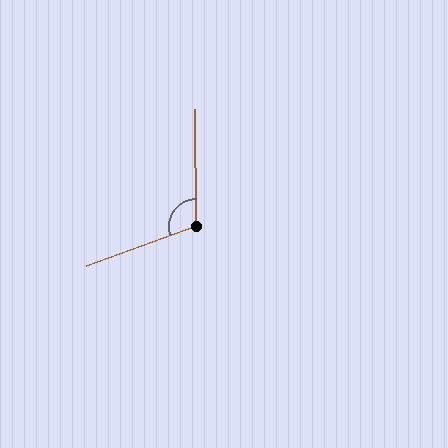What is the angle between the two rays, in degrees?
Approximately 109 degrees.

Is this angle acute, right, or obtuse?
It is obtuse.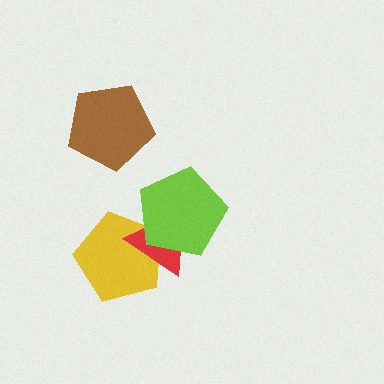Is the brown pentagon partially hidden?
No, no other shape covers it.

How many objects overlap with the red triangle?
2 objects overlap with the red triangle.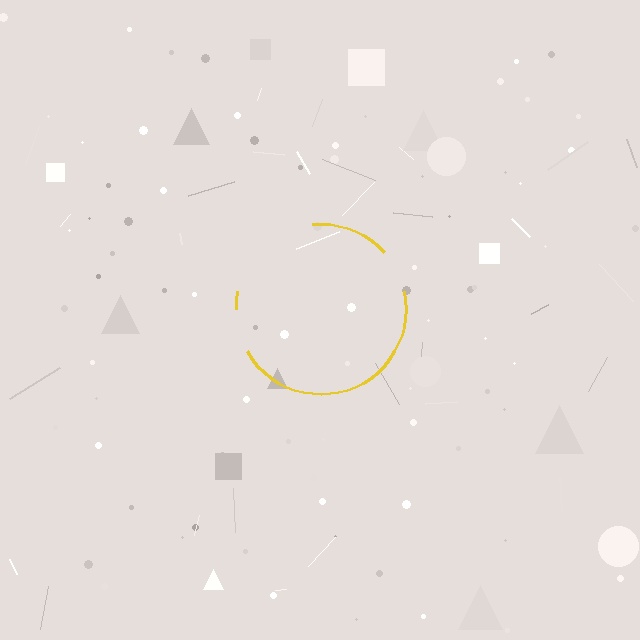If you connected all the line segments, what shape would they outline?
They would outline a circle.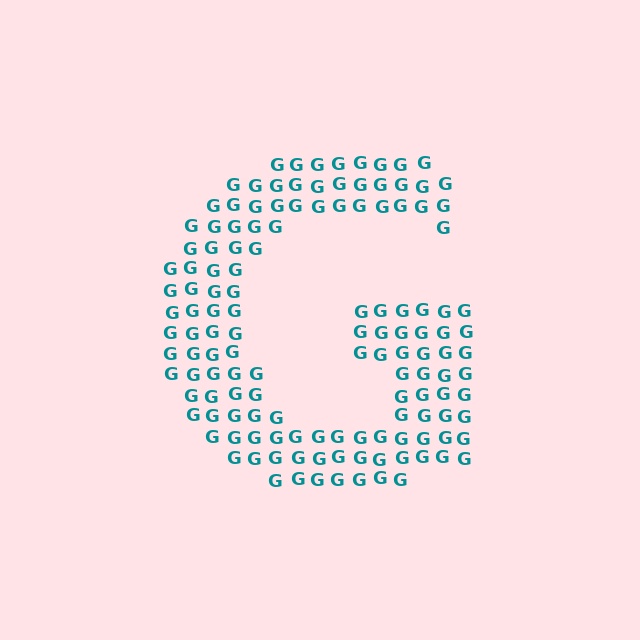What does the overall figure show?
The overall figure shows the letter G.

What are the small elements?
The small elements are letter G's.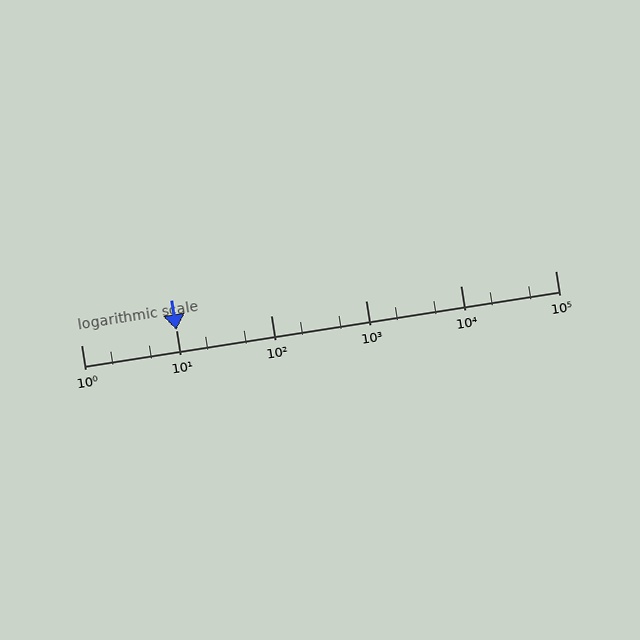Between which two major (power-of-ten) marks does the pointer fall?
The pointer is between 10 and 100.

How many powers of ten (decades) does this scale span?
The scale spans 5 decades, from 1 to 100000.